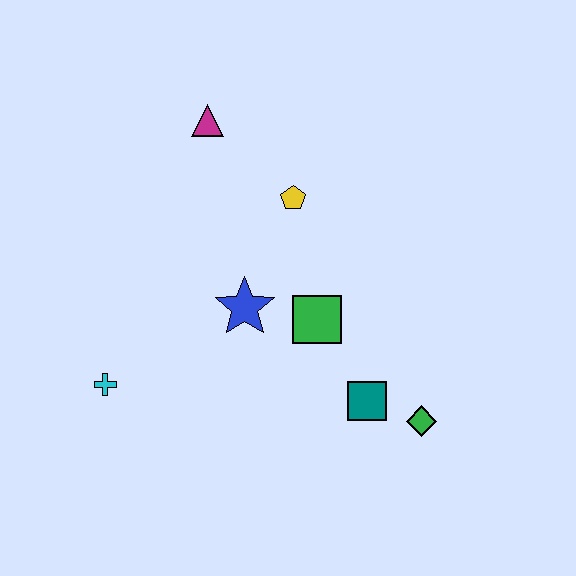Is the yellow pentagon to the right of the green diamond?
No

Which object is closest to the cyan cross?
The blue star is closest to the cyan cross.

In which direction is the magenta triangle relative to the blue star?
The magenta triangle is above the blue star.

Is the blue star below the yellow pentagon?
Yes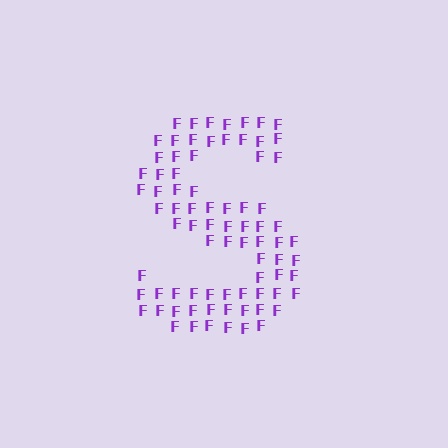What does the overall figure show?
The overall figure shows the letter S.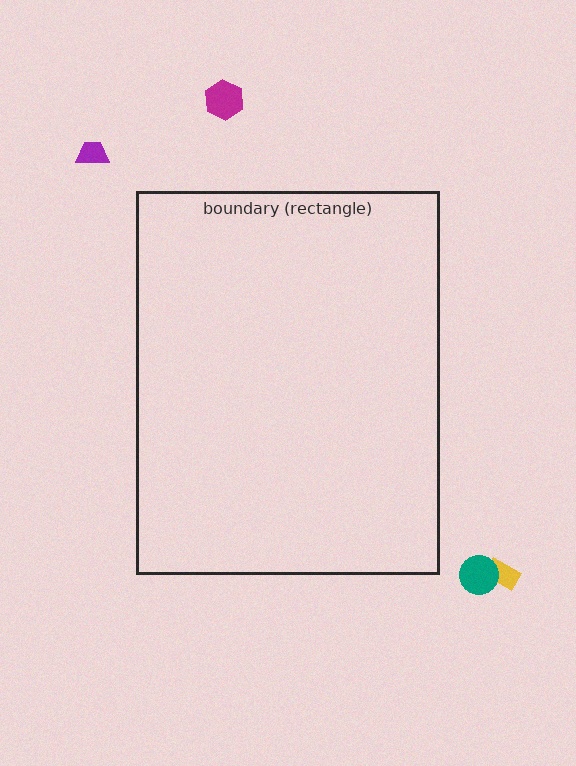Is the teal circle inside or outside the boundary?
Outside.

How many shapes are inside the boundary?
0 inside, 4 outside.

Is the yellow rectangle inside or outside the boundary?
Outside.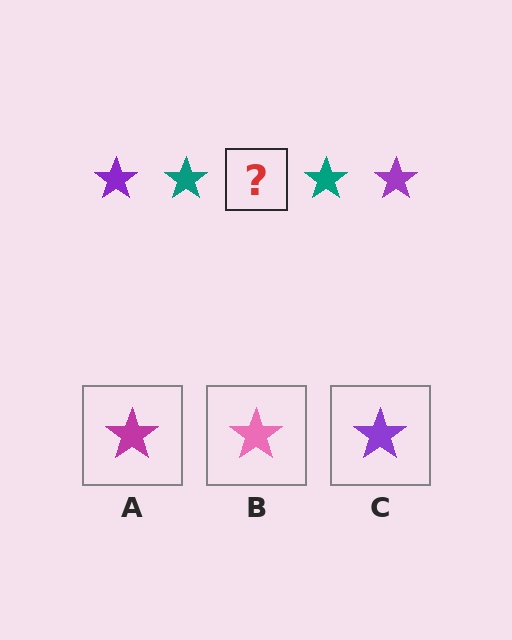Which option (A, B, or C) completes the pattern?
C.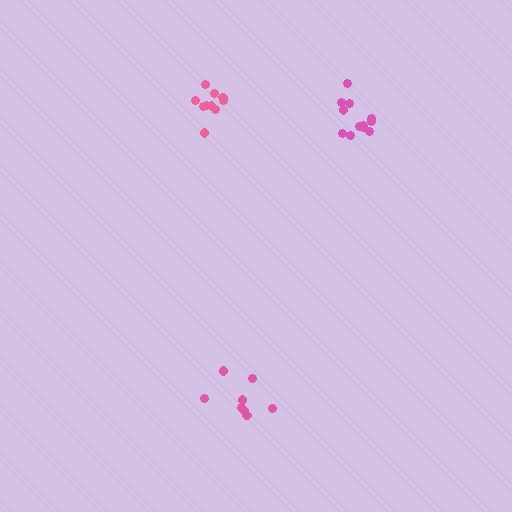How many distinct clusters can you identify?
There are 3 distinct clusters.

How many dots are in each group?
Group 1: 8 dots, Group 2: 12 dots, Group 3: 10 dots (30 total).